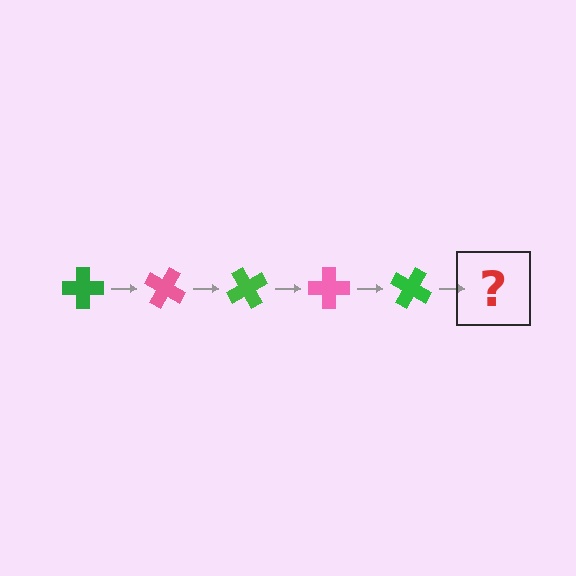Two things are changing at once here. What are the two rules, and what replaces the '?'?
The two rules are that it rotates 30 degrees each step and the color cycles through green and pink. The '?' should be a pink cross, rotated 150 degrees from the start.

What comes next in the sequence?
The next element should be a pink cross, rotated 150 degrees from the start.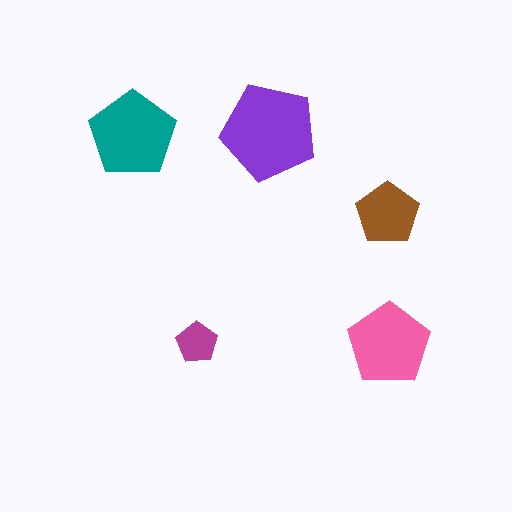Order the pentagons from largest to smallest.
the purple one, the teal one, the pink one, the brown one, the magenta one.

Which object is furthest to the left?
The teal pentagon is leftmost.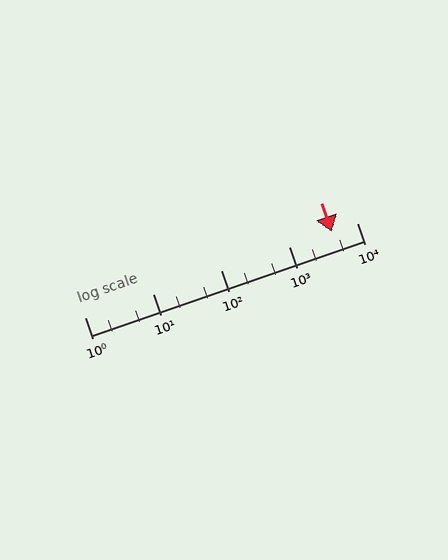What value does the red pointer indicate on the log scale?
The pointer indicates approximately 4300.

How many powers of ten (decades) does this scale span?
The scale spans 4 decades, from 1 to 10000.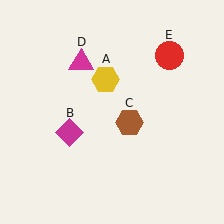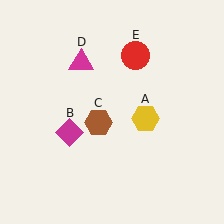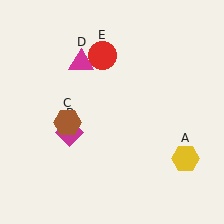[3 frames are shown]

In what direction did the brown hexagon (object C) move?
The brown hexagon (object C) moved left.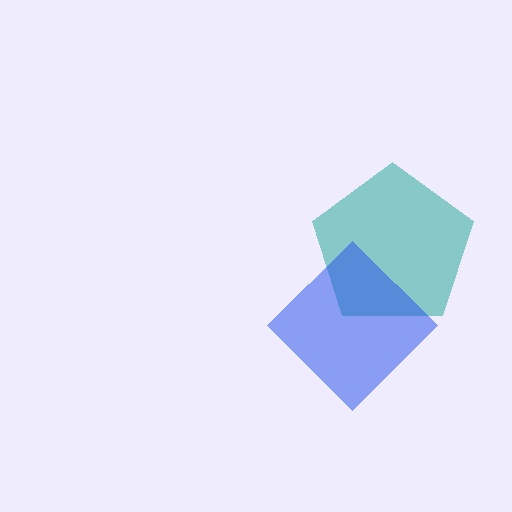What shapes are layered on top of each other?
The layered shapes are: a teal pentagon, a blue diamond.